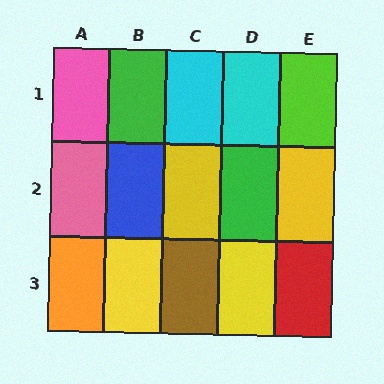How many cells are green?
2 cells are green.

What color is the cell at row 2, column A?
Pink.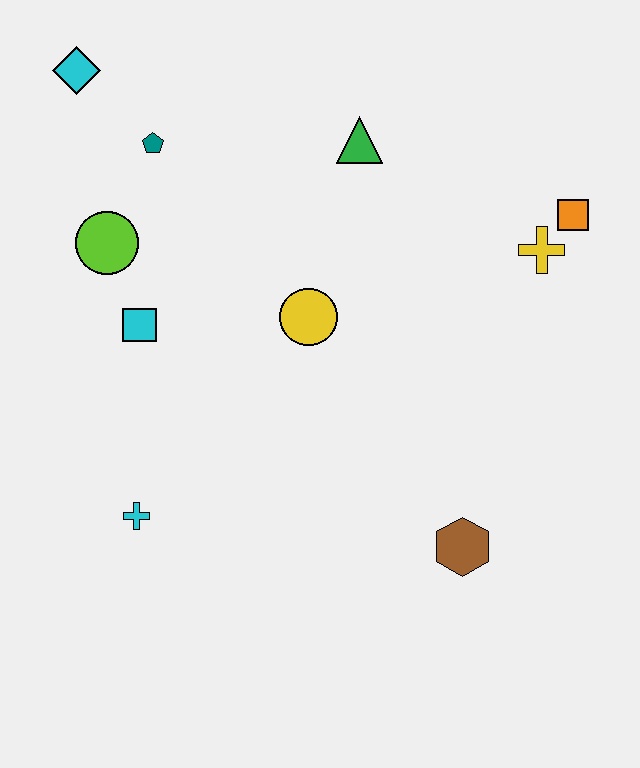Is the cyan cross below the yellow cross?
Yes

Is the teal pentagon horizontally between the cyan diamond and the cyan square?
No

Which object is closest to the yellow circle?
The cyan square is closest to the yellow circle.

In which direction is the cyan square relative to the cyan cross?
The cyan square is above the cyan cross.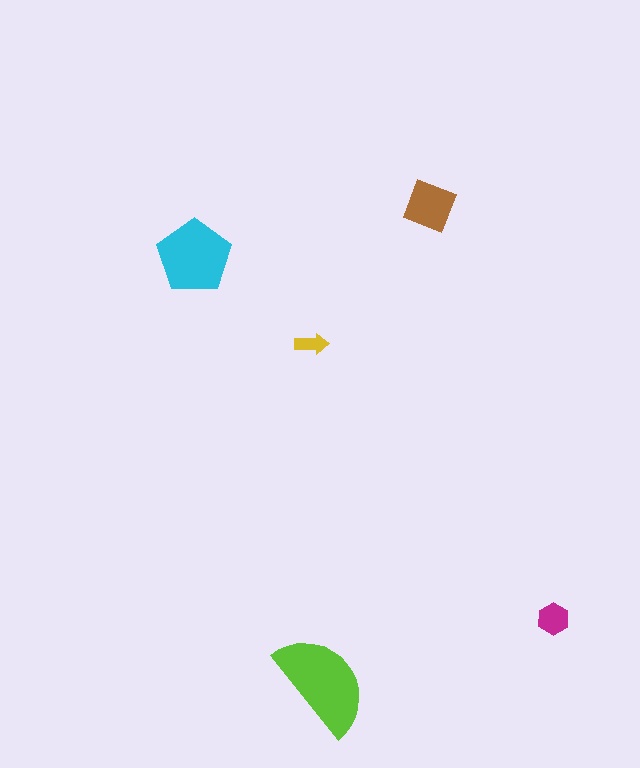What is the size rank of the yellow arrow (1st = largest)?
5th.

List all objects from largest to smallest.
The lime semicircle, the cyan pentagon, the brown diamond, the magenta hexagon, the yellow arrow.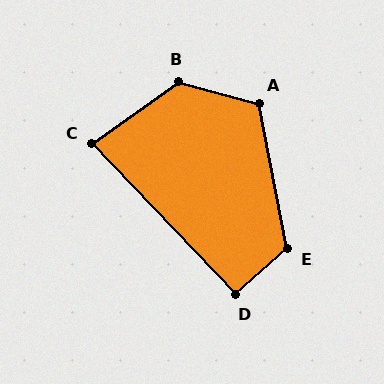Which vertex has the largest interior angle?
B, at approximately 129 degrees.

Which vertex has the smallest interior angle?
C, at approximately 82 degrees.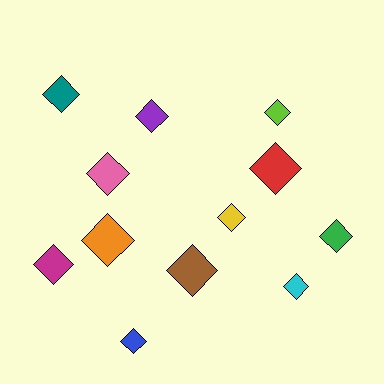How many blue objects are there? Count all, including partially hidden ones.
There is 1 blue object.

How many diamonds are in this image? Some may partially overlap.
There are 12 diamonds.